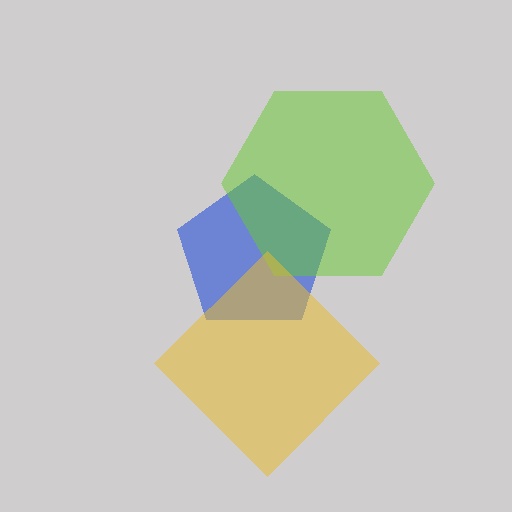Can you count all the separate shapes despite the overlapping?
Yes, there are 3 separate shapes.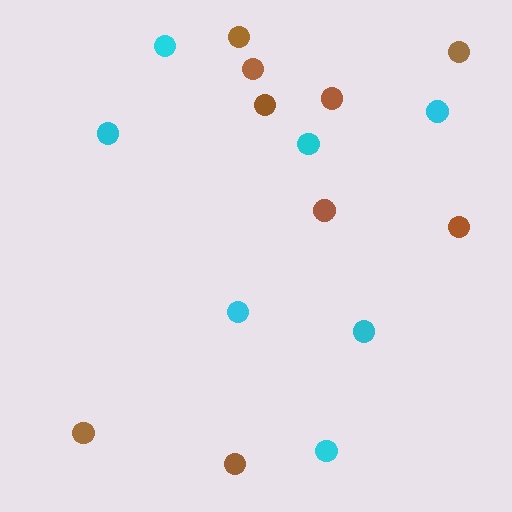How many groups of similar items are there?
There are 2 groups: one group of cyan circles (7) and one group of brown circles (9).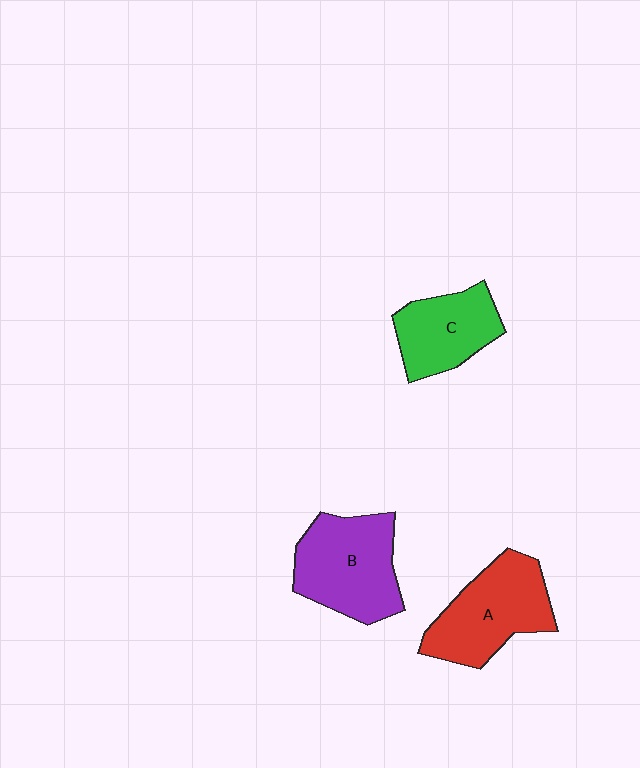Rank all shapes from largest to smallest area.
From largest to smallest: B (purple), A (red), C (green).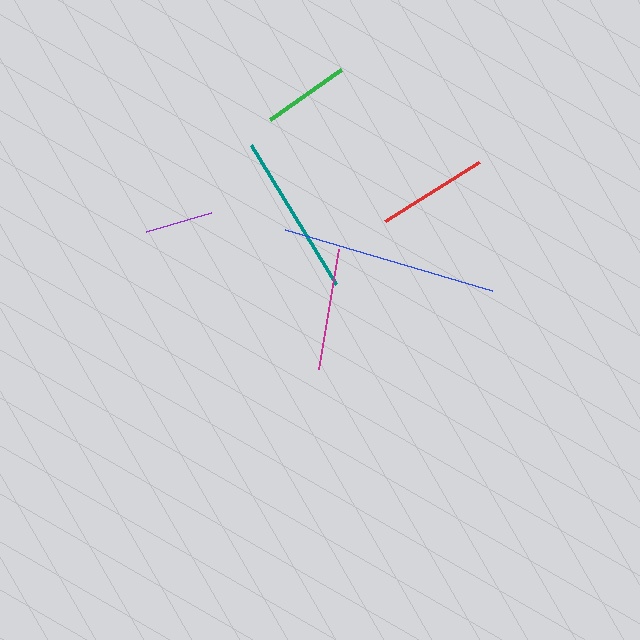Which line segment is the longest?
The blue line is the longest at approximately 216 pixels.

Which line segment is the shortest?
The purple line is the shortest at approximately 67 pixels.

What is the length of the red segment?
The red segment is approximately 111 pixels long.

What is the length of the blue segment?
The blue segment is approximately 216 pixels long.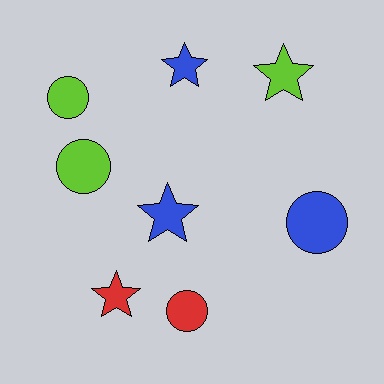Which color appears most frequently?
Blue, with 3 objects.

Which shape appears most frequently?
Star, with 4 objects.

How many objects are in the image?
There are 8 objects.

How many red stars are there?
There is 1 red star.